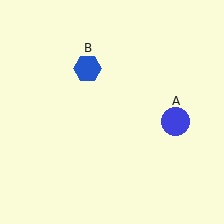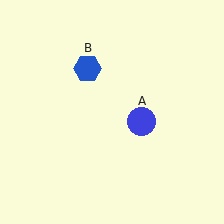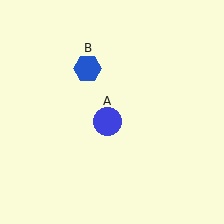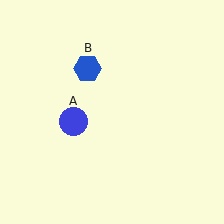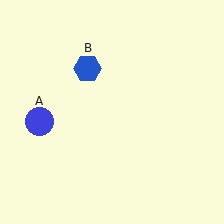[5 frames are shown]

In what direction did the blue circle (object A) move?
The blue circle (object A) moved left.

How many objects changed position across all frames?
1 object changed position: blue circle (object A).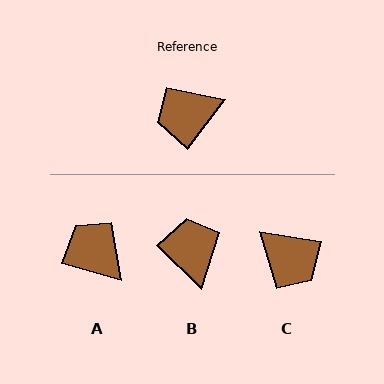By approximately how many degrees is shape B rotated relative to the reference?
Approximately 97 degrees clockwise.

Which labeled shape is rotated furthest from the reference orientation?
C, about 118 degrees away.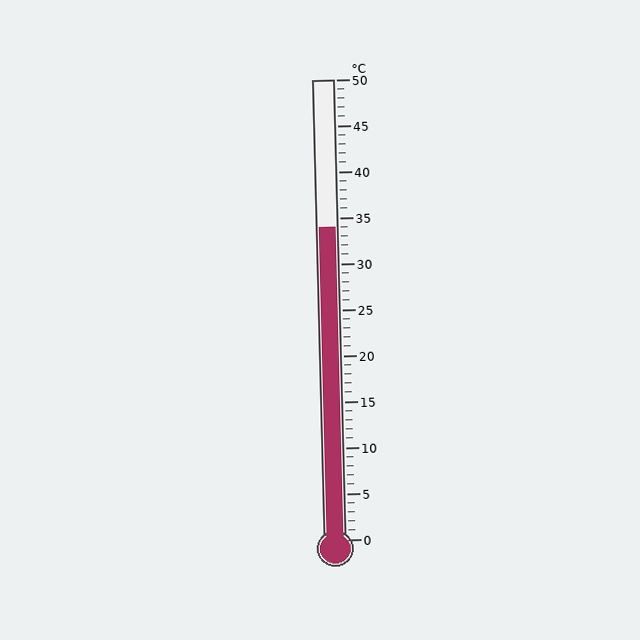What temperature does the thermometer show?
The thermometer shows approximately 34°C.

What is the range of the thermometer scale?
The thermometer scale ranges from 0°C to 50°C.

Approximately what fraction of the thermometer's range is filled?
The thermometer is filled to approximately 70% of its range.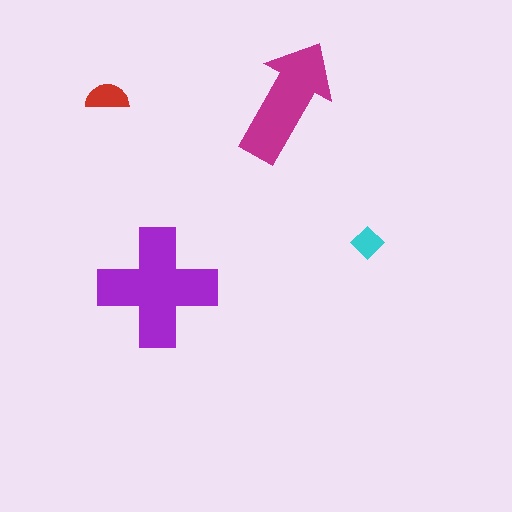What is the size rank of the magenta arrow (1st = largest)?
2nd.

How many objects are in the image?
There are 4 objects in the image.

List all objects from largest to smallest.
The purple cross, the magenta arrow, the red semicircle, the cyan diamond.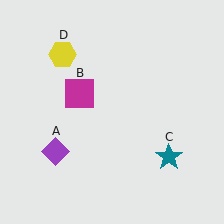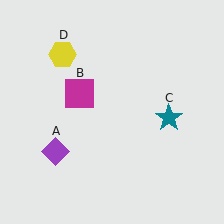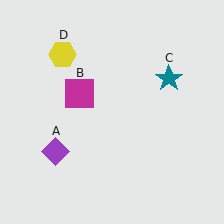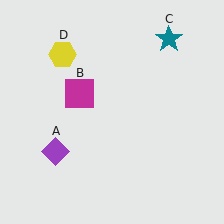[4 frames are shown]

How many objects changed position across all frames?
1 object changed position: teal star (object C).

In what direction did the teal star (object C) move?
The teal star (object C) moved up.